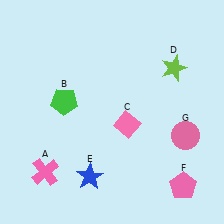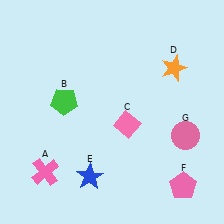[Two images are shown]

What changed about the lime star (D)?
In Image 1, D is lime. In Image 2, it changed to orange.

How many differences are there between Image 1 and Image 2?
There is 1 difference between the two images.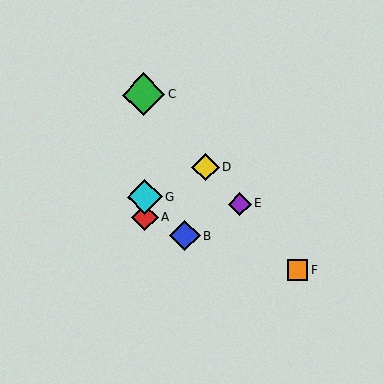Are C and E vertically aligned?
No, C is at x≈144 and E is at x≈240.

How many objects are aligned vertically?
3 objects (A, C, G) are aligned vertically.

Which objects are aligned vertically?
Objects A, C, G are aligned vertically.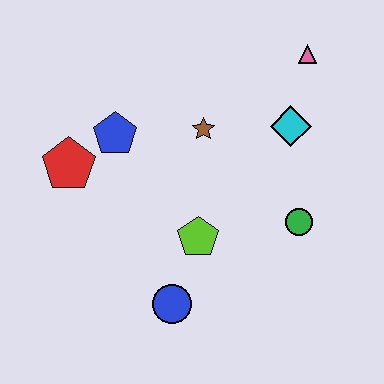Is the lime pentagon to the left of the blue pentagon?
No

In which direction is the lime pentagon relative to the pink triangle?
The lime pentagon is below the pink triangle.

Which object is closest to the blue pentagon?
The red pentagon is closest to the blue pentagon.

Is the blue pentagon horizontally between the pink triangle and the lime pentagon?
No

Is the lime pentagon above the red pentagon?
No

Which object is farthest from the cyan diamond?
The red pentagon is farthest from the cyan diamond.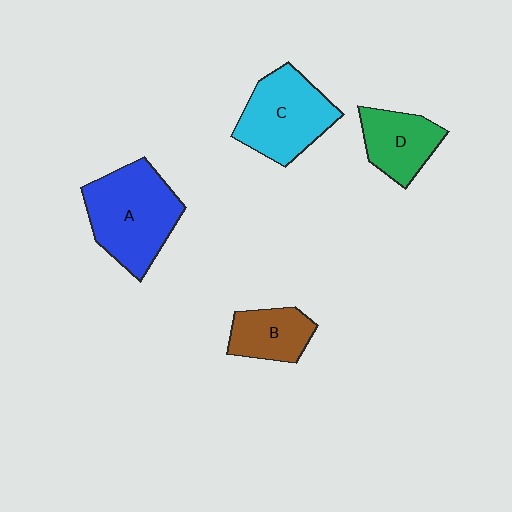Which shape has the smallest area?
Shape B (brown).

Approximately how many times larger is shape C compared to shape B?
Approximately 1.7 times.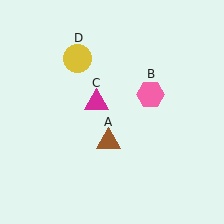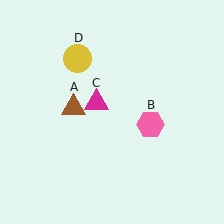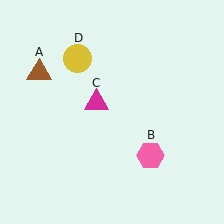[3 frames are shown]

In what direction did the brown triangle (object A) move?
The brown triangle (object A) moved up and to the left.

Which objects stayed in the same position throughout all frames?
Magenta triangle (object C) and yellow circle (object D) remained stationary.